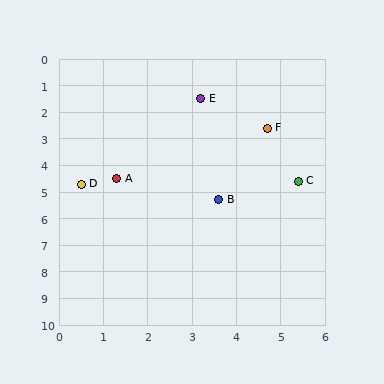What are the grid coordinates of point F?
Point F is at approximately (4.7, 2.6).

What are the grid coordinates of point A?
Point A is at approximately (1.3, 4.5).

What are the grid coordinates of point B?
Point B is at approximately (3.6, 5.3).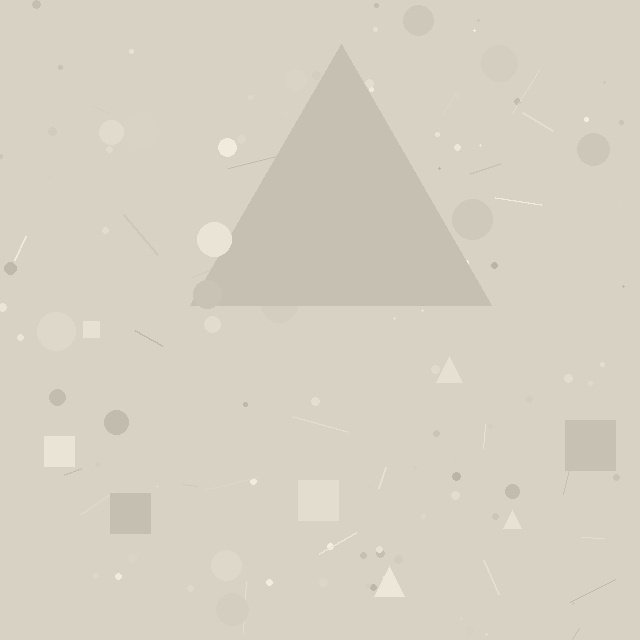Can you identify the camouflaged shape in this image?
The camouflaged shape is a triangle.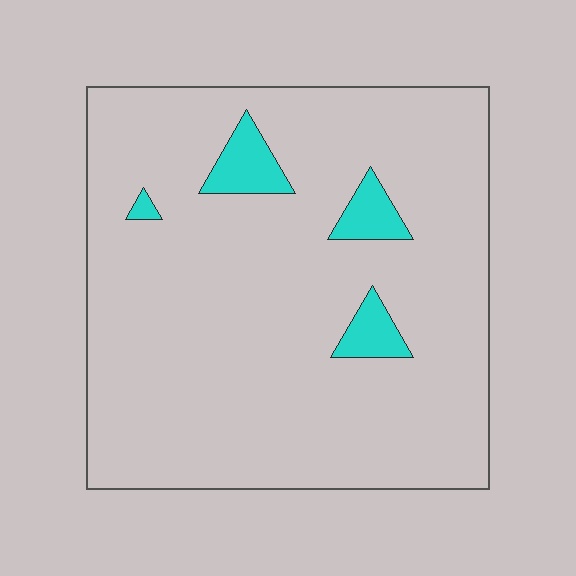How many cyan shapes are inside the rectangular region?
4.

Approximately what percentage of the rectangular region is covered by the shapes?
Approximately 5%.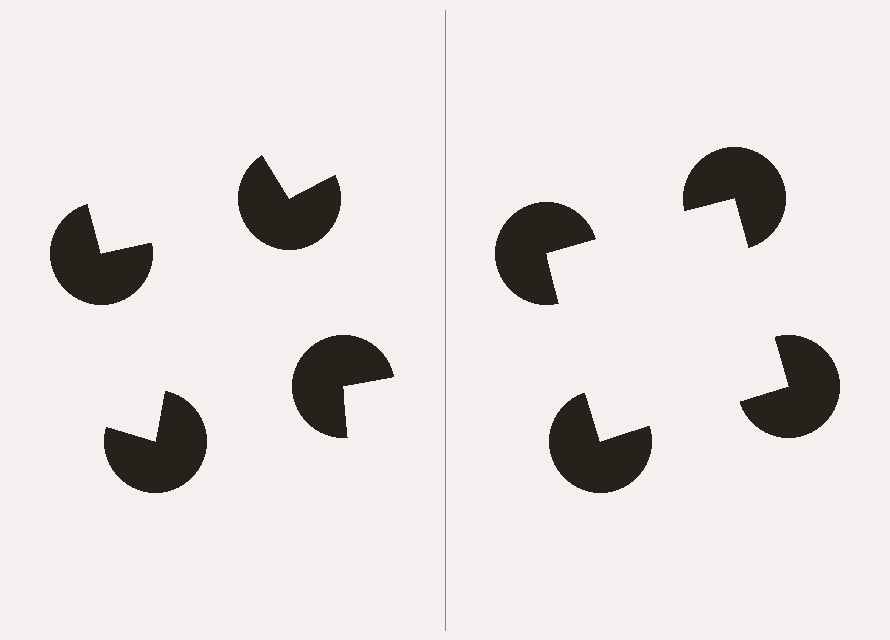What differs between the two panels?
The pac-man discs are positioned identically on both sides; only the wedge orientations differ. On the right they align to a square; on the left they are misaligned.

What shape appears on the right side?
An illusory square.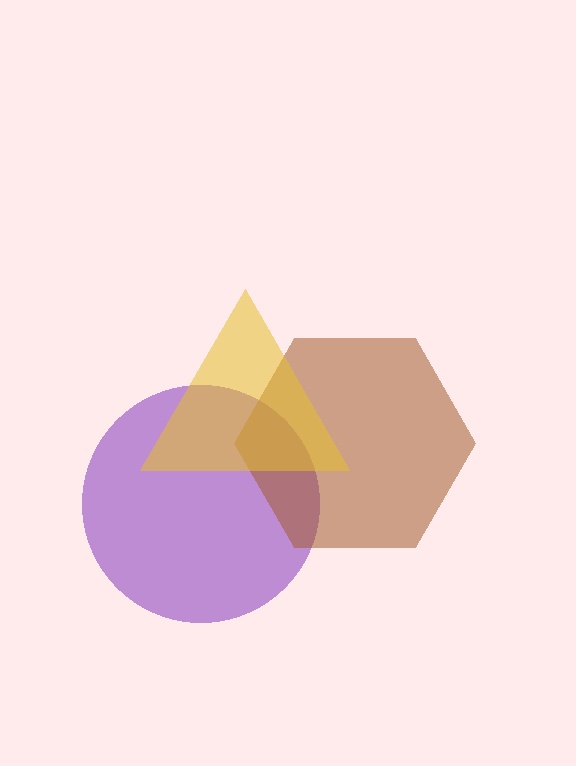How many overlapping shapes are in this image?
There are 3 overlapping shapes in the image.